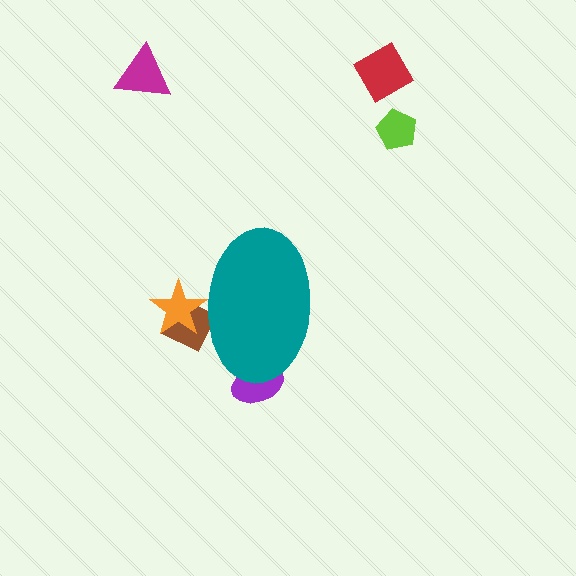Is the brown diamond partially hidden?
Yes, the brown diamond is partially hidden behind the teal ellipse.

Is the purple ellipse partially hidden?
Yes, the purple ellipse is partially hidden behind the teal ellipse.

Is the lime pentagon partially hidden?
No, the lime pentagon is fully visible.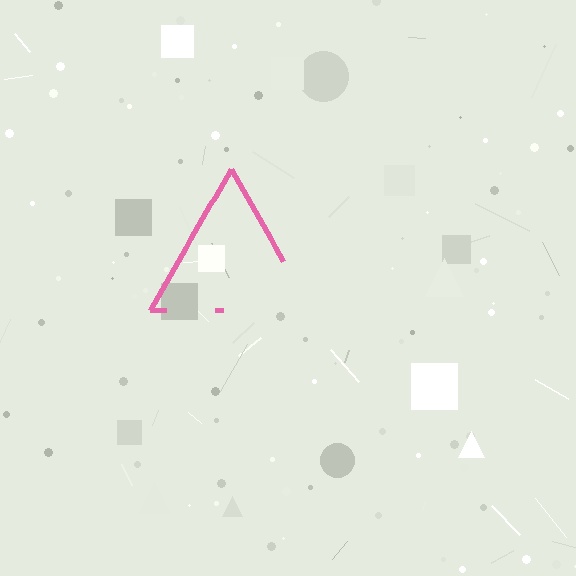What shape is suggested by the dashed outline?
The dashed outline suggests a triangle.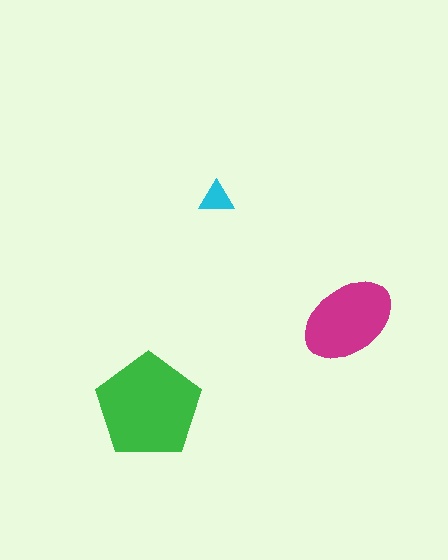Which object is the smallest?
The cyan triangle.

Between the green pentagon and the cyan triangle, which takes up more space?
The green pentagon.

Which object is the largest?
The green pentagon.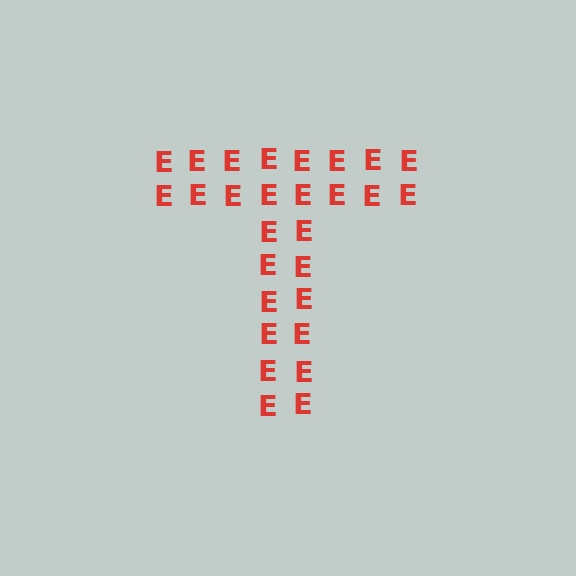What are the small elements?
The small elements are letter E's.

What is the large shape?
The large shape is the letter T.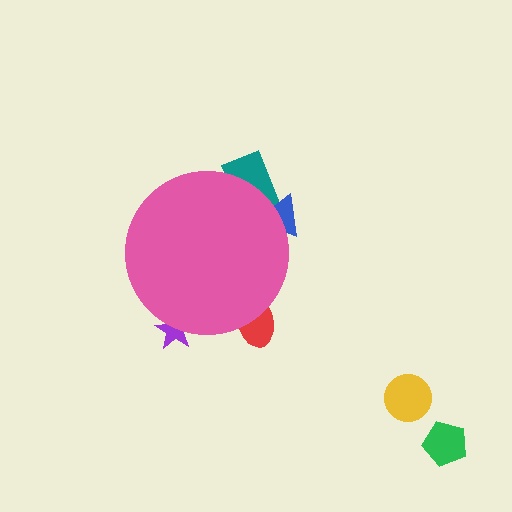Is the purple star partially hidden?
Yes, the purple star is partially hidden behind the pink circle.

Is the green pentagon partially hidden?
No, the green pentagon is fully visible.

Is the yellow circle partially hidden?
No, the yellow circle is fully visible.